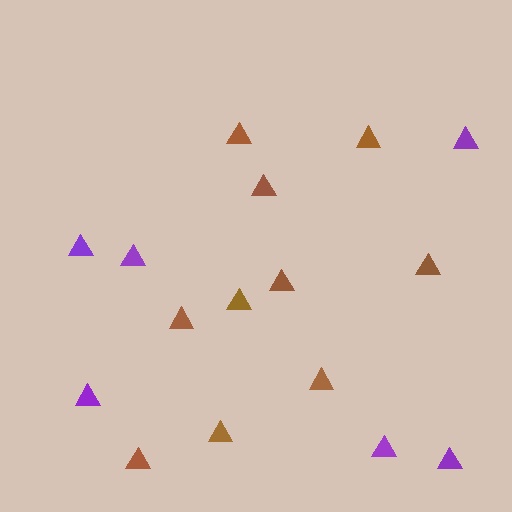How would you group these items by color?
There are 2 groups: one group of purple triangles (6) and one group of brown triangles (10).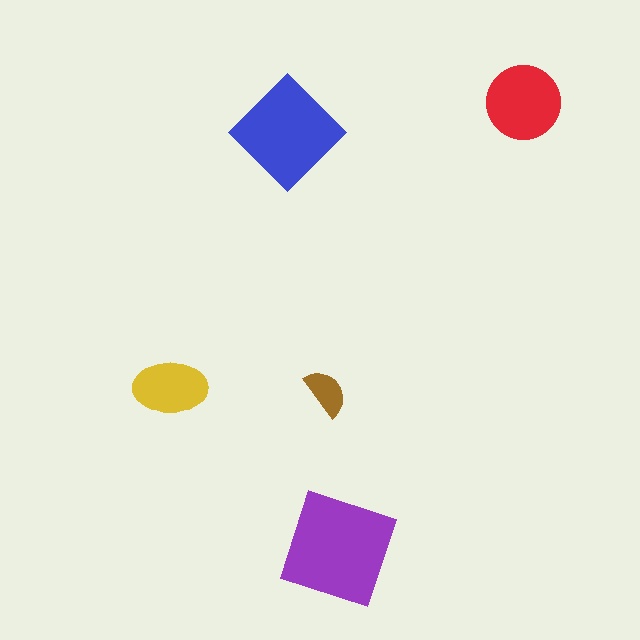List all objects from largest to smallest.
The purple square, the blue diamond, the red circle, the yellow ellipse, the brown semicircle.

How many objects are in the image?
There are 5 objects in the image.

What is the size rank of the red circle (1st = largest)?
3rd.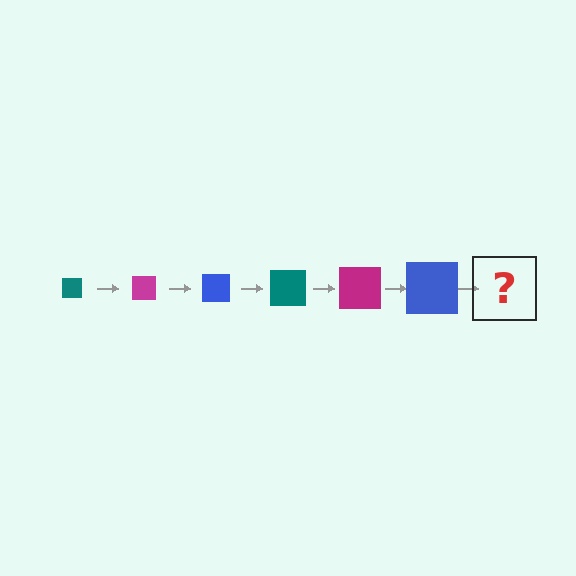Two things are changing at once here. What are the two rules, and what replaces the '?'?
The two rules are that the square grows larger each step and the color cycles through teal, magenta, and blue. The '?' should be a teal square, larger than the previous one.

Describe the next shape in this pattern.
It should be a teal square, larger than the previous one.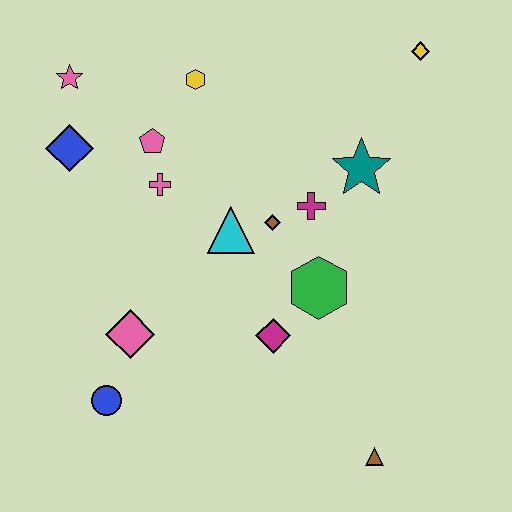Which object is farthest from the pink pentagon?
The brown triangle is farthest from the pink pentagon.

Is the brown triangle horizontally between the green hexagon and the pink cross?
No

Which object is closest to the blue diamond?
The pink star is closest to the blue diamond.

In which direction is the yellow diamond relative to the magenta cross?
The yellow diamond is above the magenta cross.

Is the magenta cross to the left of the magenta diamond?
No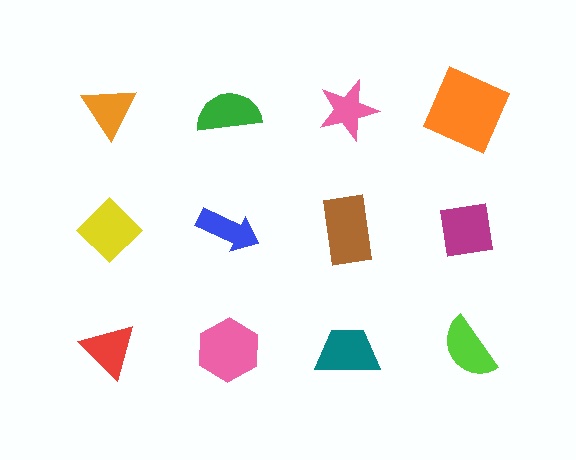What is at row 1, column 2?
A green semicircle.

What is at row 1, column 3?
A pink star.